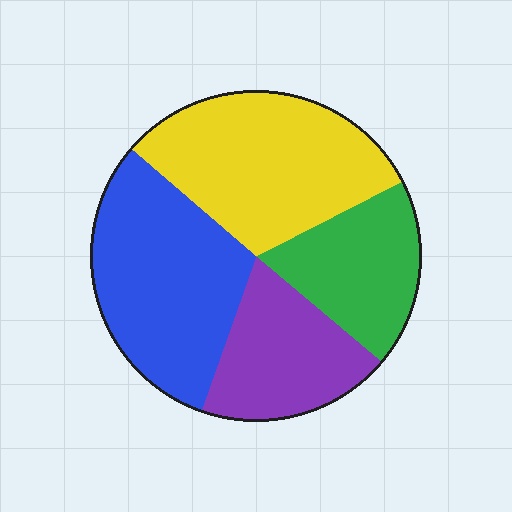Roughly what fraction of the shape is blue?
Blue takes up about one third (1/3) of the shape.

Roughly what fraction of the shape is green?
Green takes up about one fifth (1/5) of the shape.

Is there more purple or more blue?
Blue.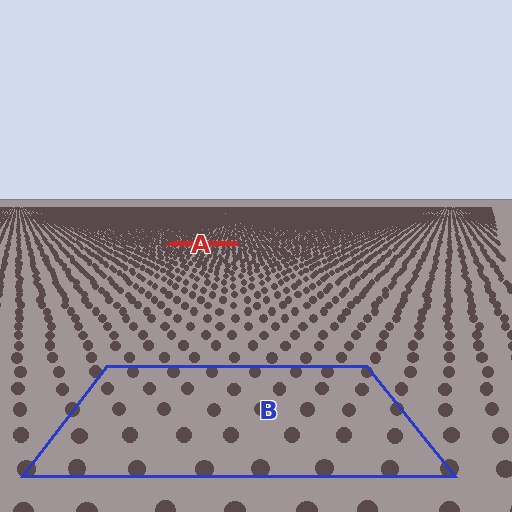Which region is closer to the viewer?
Region B is closer. The texture elements there are larger and more spread out.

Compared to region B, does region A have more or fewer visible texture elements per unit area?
Region A has more texture elements per unit area — they are packed more densely because it is farther away.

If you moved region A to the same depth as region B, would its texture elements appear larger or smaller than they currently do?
They would appear larger. At a closer depth, the same texture elements are projected at a bigger on-screen size.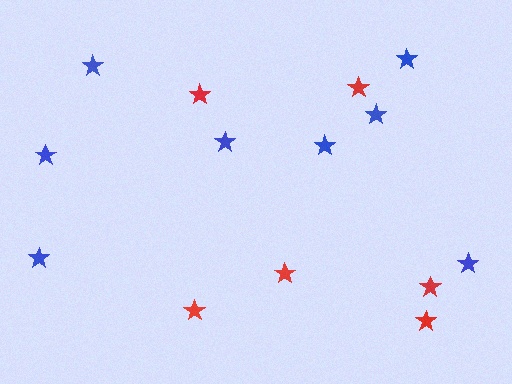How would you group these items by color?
There are 2 groups: one group of red stars (6) and one group of blue stars (8).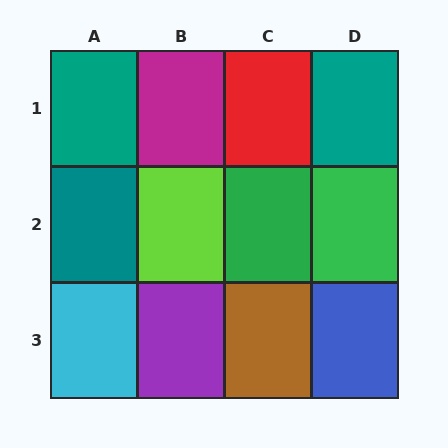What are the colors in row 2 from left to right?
Teal, lime, green, green.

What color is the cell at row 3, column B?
Purple.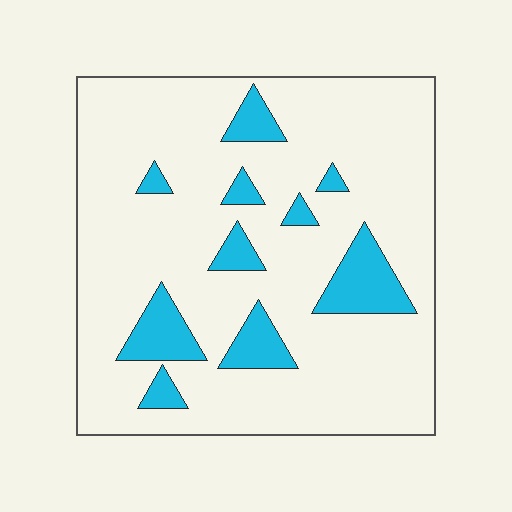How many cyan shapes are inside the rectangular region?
10.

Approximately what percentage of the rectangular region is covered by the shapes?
Approximately 15%.